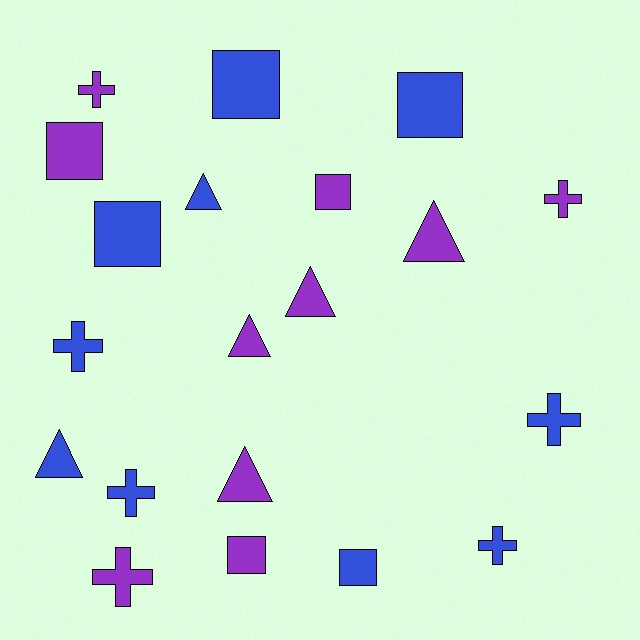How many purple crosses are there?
There are 3 purple crosses.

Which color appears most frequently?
Purple, with 10 objects.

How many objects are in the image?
There are 20 objects.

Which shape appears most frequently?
Square, with 7 objects.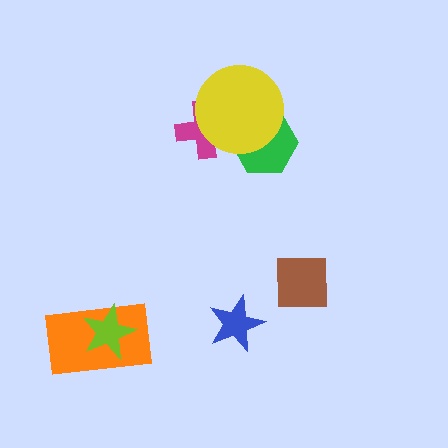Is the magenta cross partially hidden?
Yes, it is partially covered by another shape.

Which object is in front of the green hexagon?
The yellow circle is in front of the green hexagon.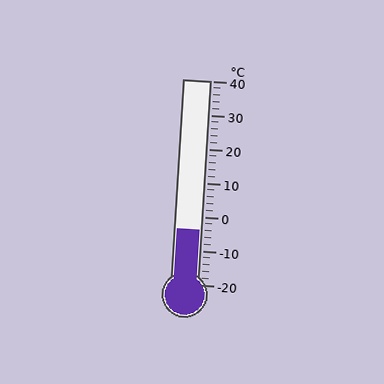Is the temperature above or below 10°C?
The temperature is below 10°C.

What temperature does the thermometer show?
The thermometer shows approximately -4°C.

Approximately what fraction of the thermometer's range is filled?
The thermometer is filled to approximately 25% of its range.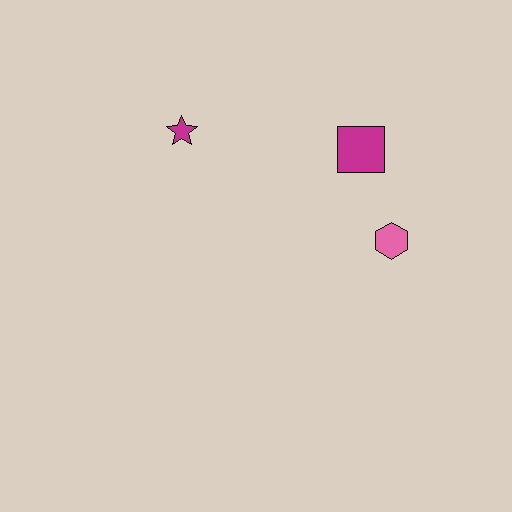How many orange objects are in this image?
There are no orange objects.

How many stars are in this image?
There is 1 star.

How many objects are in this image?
There are 3 objects.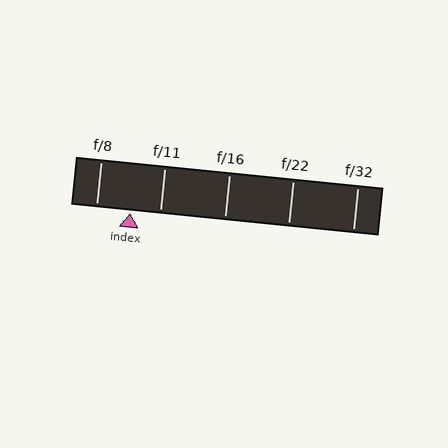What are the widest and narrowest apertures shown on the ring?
The widest aperture shown is f/8 and the narrowest is f/32.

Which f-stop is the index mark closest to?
The index mark is closest to f/11.